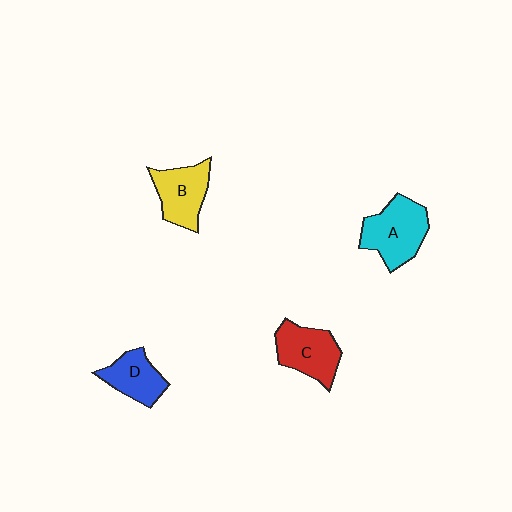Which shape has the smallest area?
Shape D (blue).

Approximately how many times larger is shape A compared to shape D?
Approximately 1.4 times.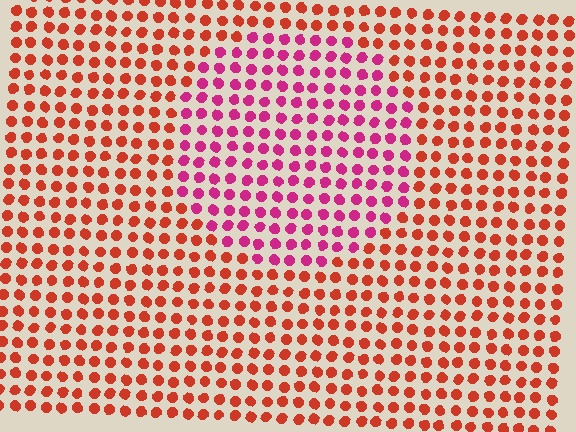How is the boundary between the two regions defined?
The boundary is defined purely by a slight shift in hue (about 41 degrees). Spacing, size, and orientation are identical on both sides.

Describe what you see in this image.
The image is filled with small red elements in a uniform arrangement. A circle-shaped region is visible where the elements are tinted to a slightly different hue, forming a subtle color boundary.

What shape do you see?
I see a circle.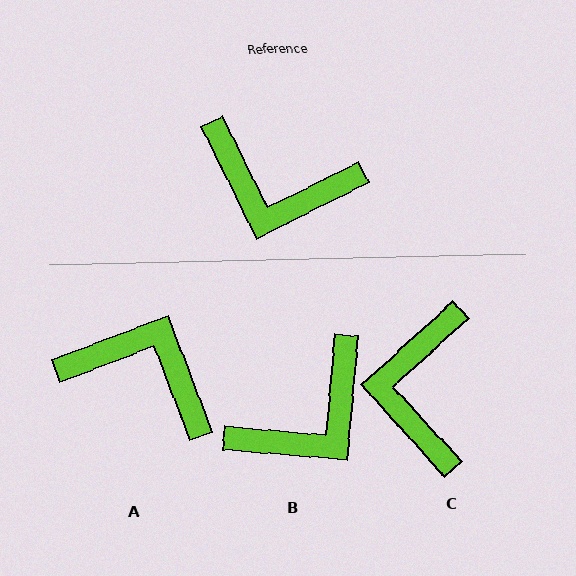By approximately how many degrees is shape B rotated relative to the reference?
Approximately 59 degrees counter-clockwise.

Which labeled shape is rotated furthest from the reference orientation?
A, about 174 degrees away.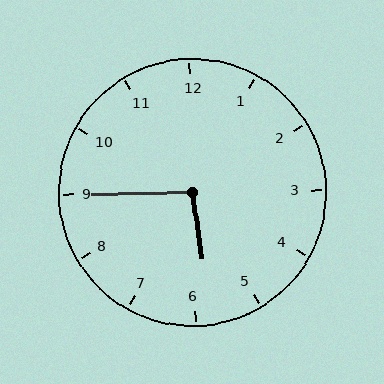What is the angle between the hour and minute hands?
Approximately 98 degrees.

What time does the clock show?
5:45.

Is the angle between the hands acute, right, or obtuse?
It is obtuse.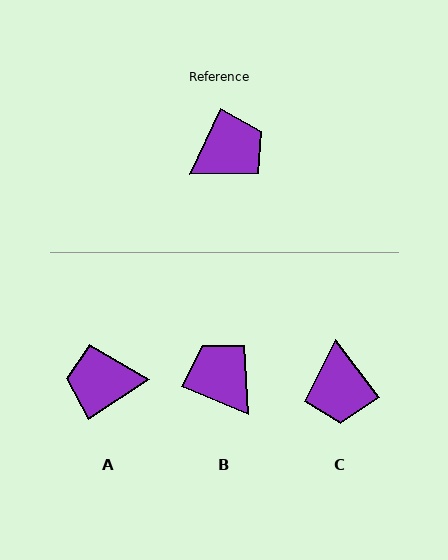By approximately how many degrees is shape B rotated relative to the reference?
Approximately 93 degrees counter-clockwise.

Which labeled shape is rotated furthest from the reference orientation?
A, about 149 degrees away.